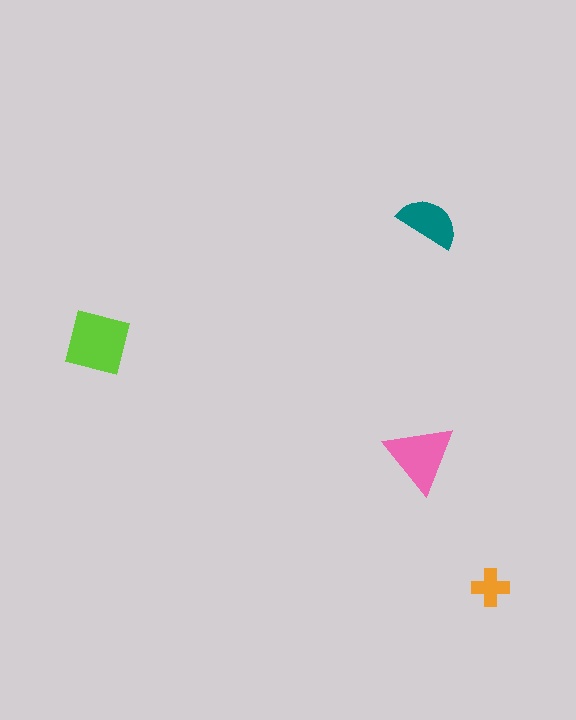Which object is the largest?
The lime square.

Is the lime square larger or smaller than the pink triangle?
Larger.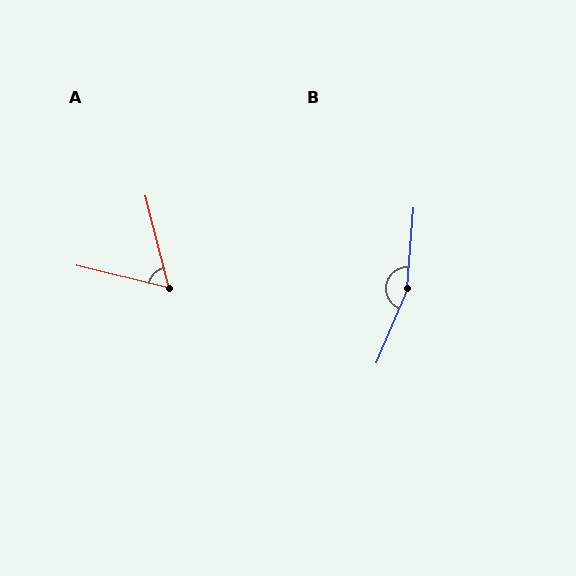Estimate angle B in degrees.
Approximately 162 degrees.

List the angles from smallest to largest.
A (62°), B (162°).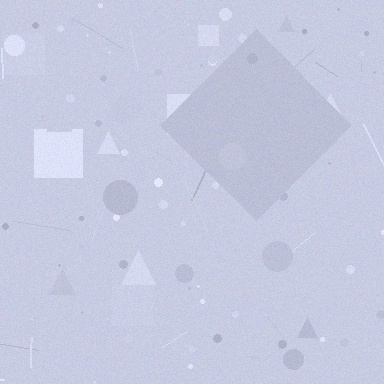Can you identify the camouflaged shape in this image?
The camouflaged shape is a diamond.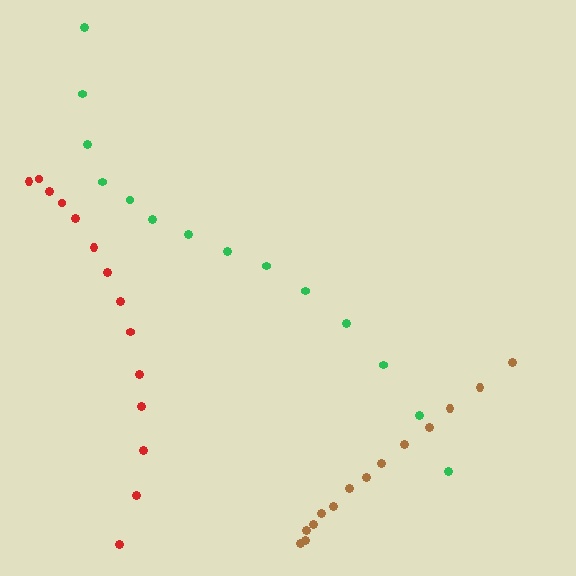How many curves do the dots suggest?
There are 3 distinct paths.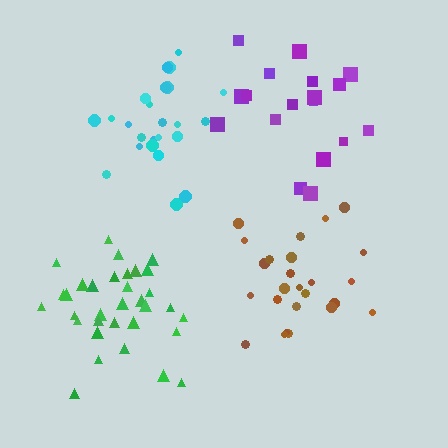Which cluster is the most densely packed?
Cyan.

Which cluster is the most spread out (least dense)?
Purple.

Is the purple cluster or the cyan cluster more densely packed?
Cyan.